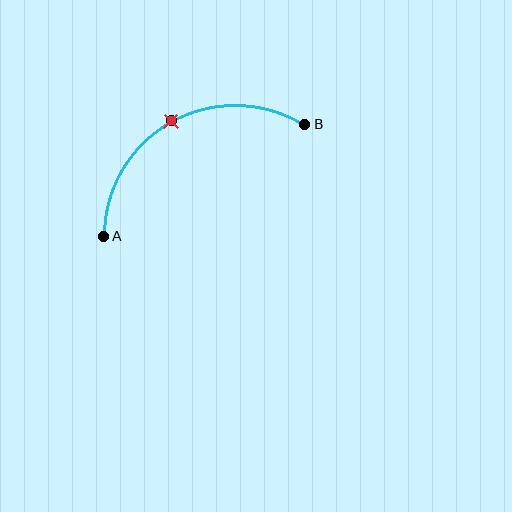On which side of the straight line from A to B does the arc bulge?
The arc bulges above the straight line connecting A and B.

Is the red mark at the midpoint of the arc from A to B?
Yes. The red mark lies on the arc at equal arc-length from both A and B — it is the arc midpoint.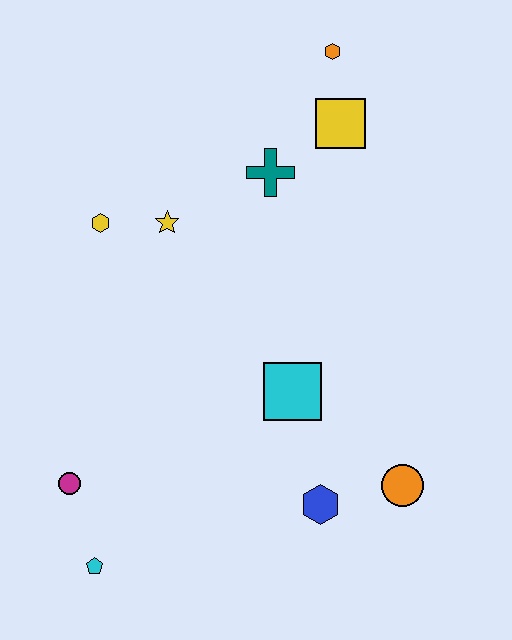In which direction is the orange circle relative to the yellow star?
The orange circle is below the yellow star.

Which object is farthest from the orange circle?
The orange hexagon is farthest from the orange circle.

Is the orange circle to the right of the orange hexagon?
Yes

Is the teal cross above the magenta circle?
Yes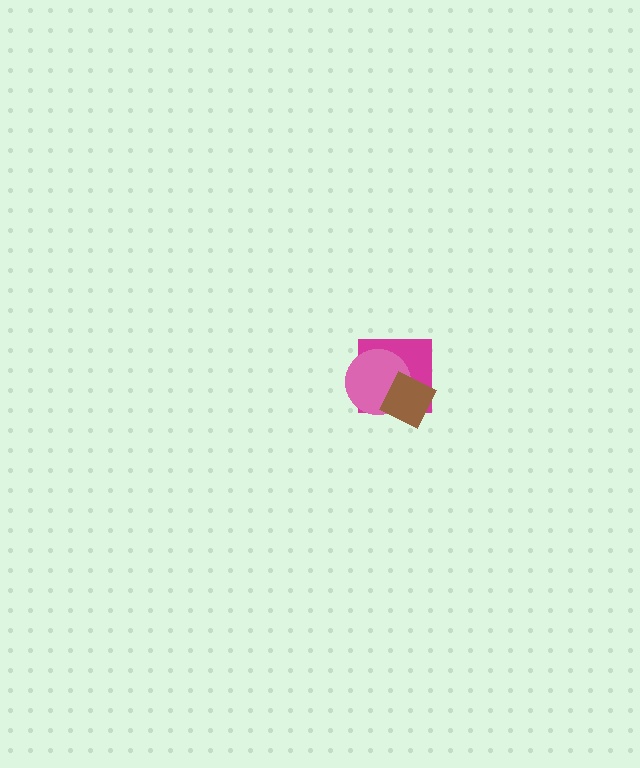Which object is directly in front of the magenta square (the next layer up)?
The pink circle is directly in front of the magenta square.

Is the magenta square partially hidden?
Yes, it is partially covered by another shape.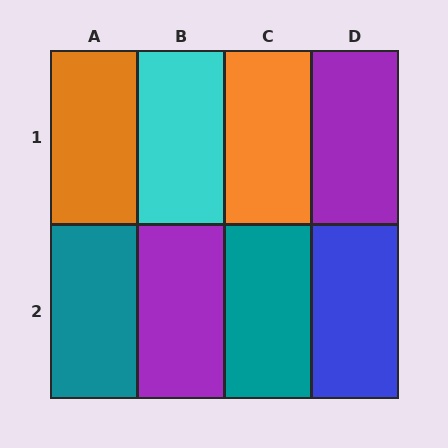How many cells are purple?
2 cells are purple.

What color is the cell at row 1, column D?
Purple.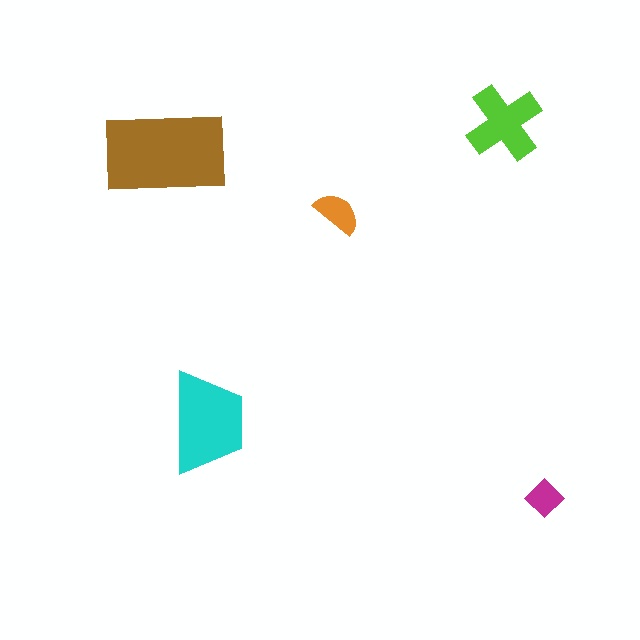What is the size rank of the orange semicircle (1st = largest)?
4th.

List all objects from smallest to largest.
The magenta diamond, the orange semicircle, the lime cross, the cyan trapezoid, the brown rectangle.